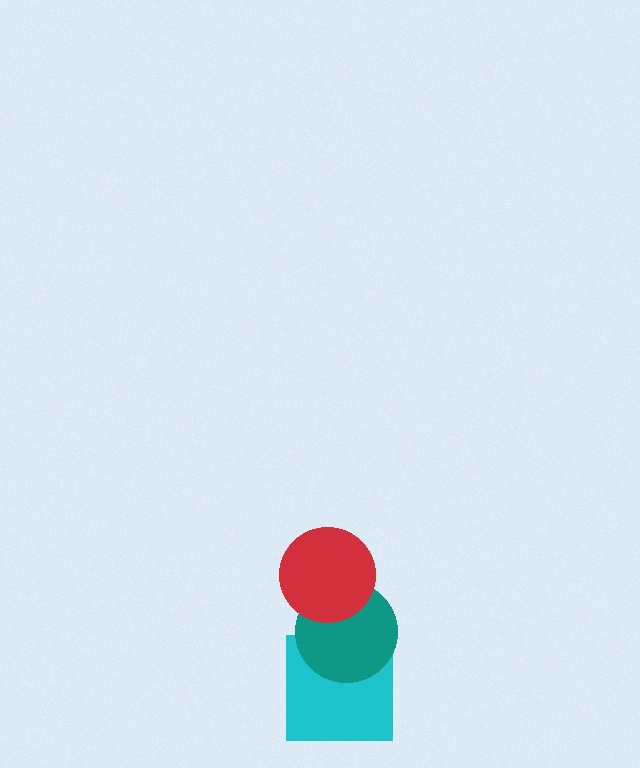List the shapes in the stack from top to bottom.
From top to bottom: the red circle, the teal circle, the cyan square.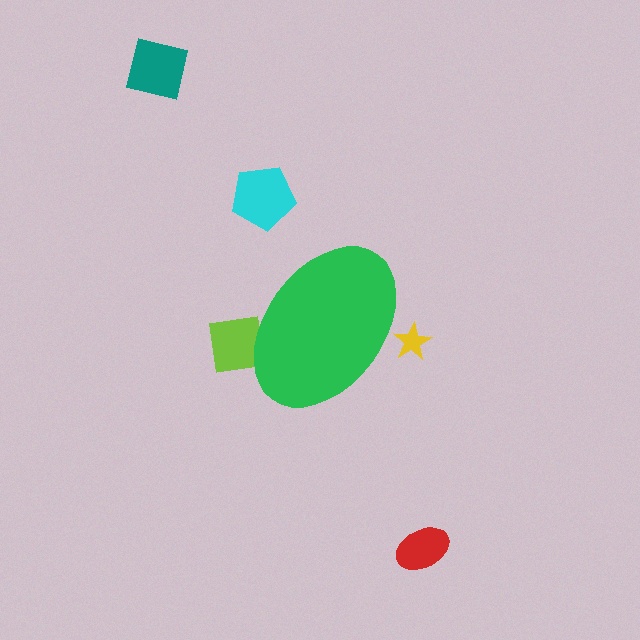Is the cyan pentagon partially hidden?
No, the cyan pentagon is fully visible.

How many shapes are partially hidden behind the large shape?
2 shapes are partially hidden.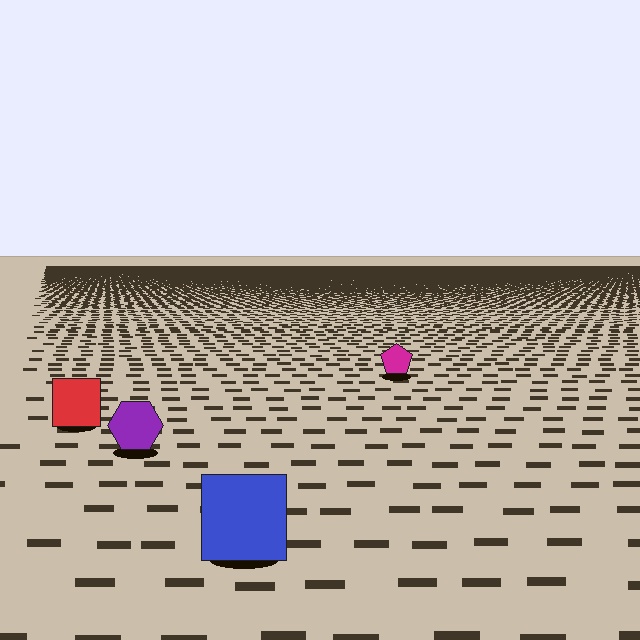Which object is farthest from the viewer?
The magenta pentagon is farthest from the viewer. It appears smaller and the ground texture around it is denser.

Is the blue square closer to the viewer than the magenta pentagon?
Yes. The blue square is closer — you can tell from the texture gradient: the ground texture is coarser near it.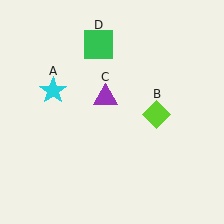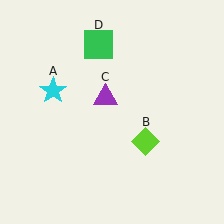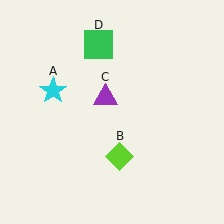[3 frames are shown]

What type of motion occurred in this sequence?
The lime diamond (object B) rotated clockwise around the center of the scene.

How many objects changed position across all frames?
1 object changed position: lime diamond (object B).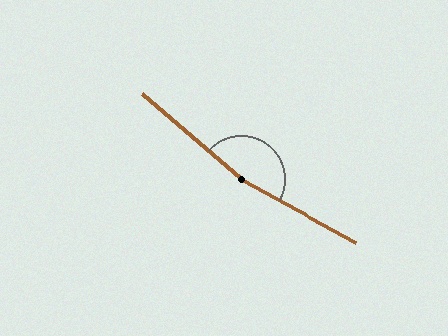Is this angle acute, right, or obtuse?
It is obtuse.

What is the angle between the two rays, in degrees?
Approximately 168 degrees.